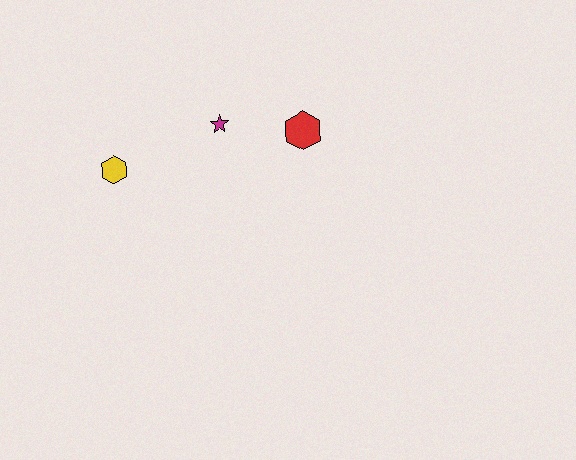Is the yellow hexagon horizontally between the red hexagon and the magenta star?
No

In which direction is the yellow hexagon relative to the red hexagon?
The yellow hexagon is to the left of the red hexagon.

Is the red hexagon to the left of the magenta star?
No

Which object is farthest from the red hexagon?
The yellow hexagon is farthest from the red hexagon.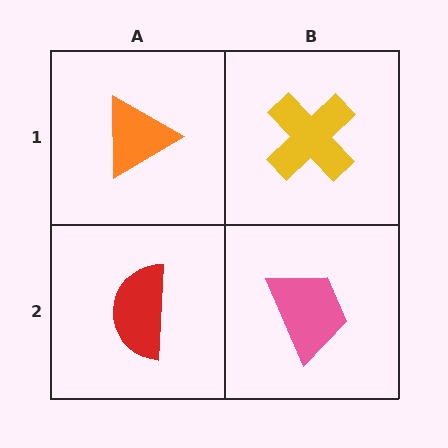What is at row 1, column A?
An orange triangle.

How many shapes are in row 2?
2 shapes.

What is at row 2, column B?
A pink trapezoid.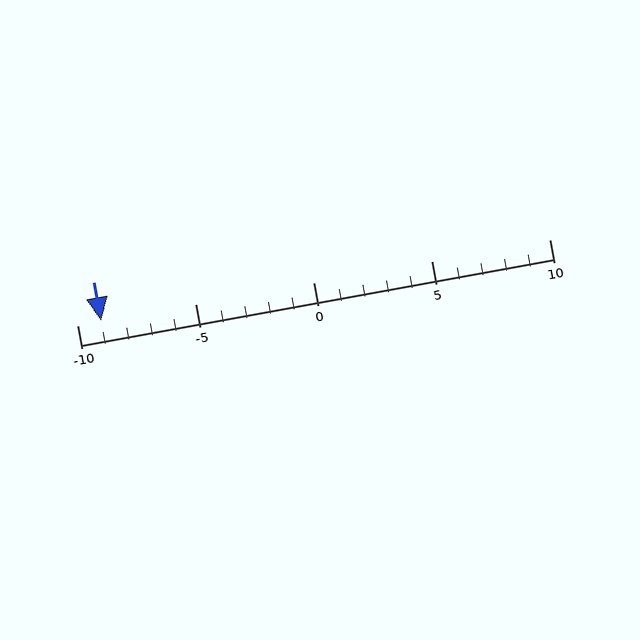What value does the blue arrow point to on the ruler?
The blue arrow points to approximately -9.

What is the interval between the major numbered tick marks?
The major tick marks are spaced 5 units apart.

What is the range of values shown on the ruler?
The ruler shows values from -10 to 10.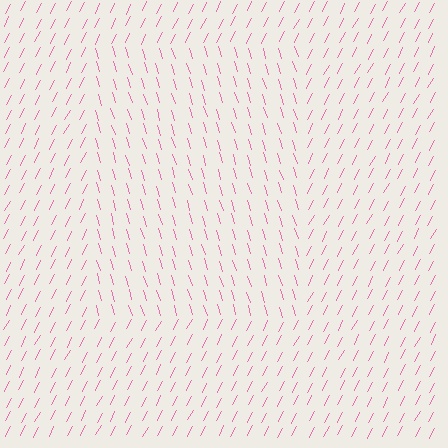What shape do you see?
I see a rectangle.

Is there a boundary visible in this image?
Yes, there is a texture boundary formed by a change in line orientation.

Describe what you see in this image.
The image is filled with small pink line segments. A rectangle region in the image has lines oriented differently from the surrounding lines, creating a visible texture boundary.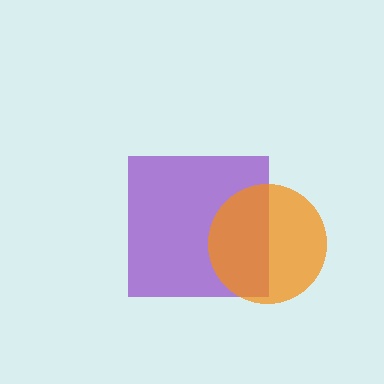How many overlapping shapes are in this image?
There are 2 overlapping shapes in the image.